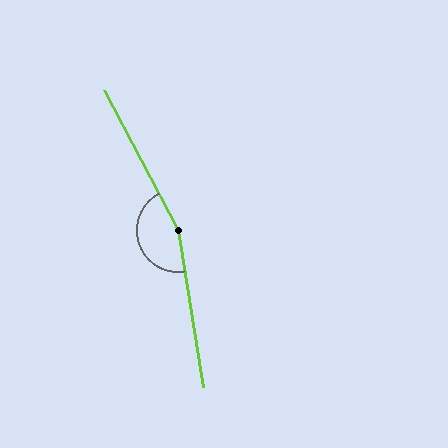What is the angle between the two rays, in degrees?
Approximately 161 degrees.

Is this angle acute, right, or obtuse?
It is obtuse.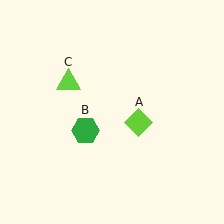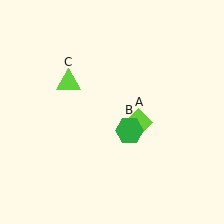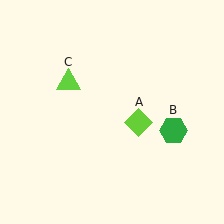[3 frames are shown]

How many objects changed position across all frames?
1 object changed position: green hexagon (object B).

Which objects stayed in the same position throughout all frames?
Lime diamond (object A) and lime triangle (object C) remained stationary.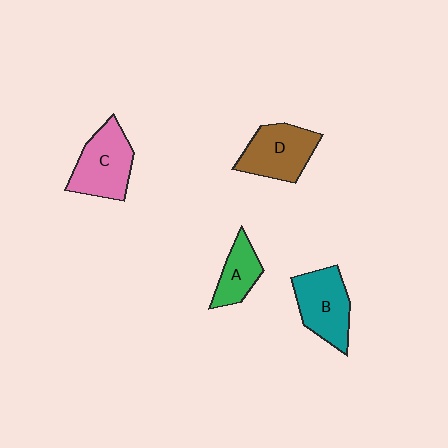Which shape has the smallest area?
Shape A (green).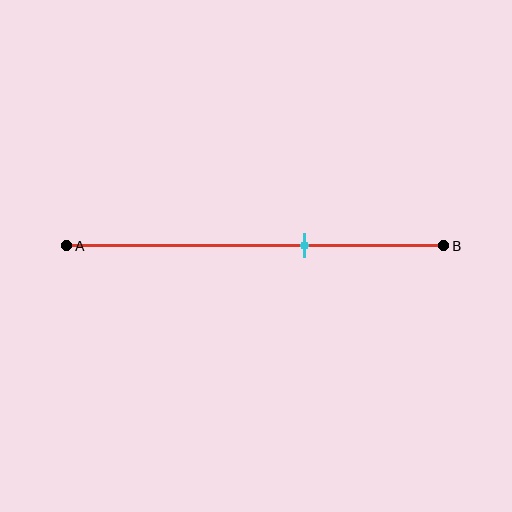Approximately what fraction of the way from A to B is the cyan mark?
The cyan mark is approximately 65% of the way from A to B.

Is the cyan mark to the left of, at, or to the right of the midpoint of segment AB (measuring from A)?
The cyan mark is to the right of the midpoint of segment AB.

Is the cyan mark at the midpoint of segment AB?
No, the mark is at about 65% from A, not at the 50% midpoint.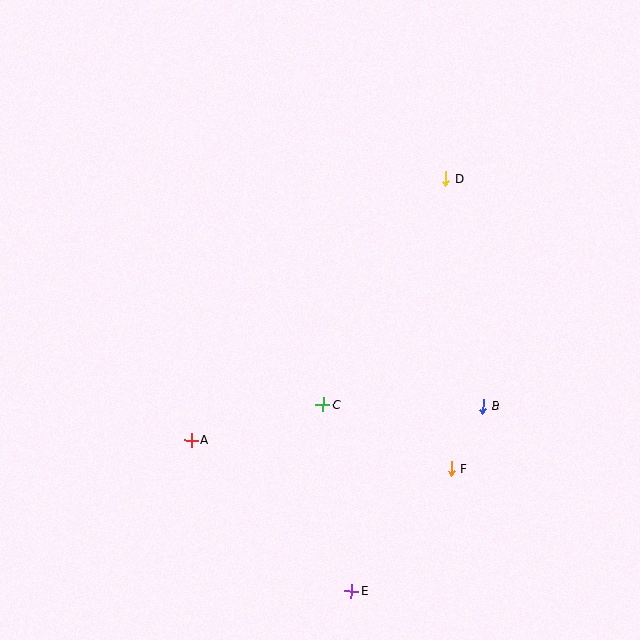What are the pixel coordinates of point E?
Point E is at (351, 591).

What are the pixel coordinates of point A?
Point A is at (191, 440).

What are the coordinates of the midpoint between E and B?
The midpoint between E and B is at (417, 498).